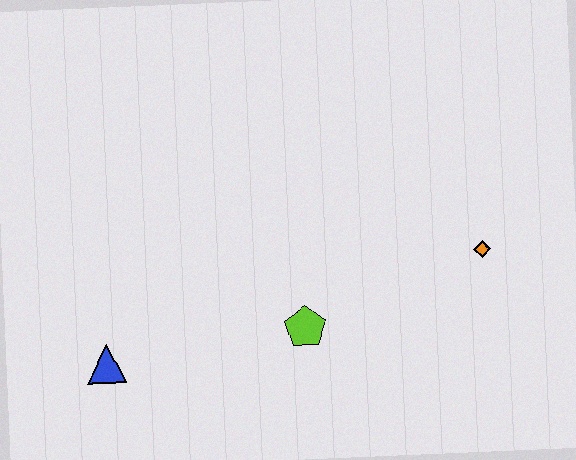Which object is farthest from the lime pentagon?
The blue triangle is farthest from the lime pentagon.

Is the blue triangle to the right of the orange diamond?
No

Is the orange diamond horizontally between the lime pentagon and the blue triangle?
No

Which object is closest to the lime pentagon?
The orange diamond is closest to the lime pentagon.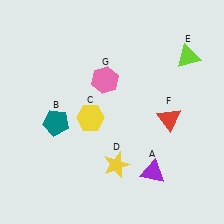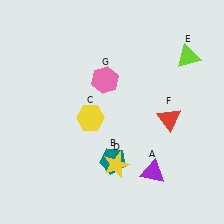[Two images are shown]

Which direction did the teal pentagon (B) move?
The teal pentagon (B) moved right.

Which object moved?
The teal pentagon (B) moved right.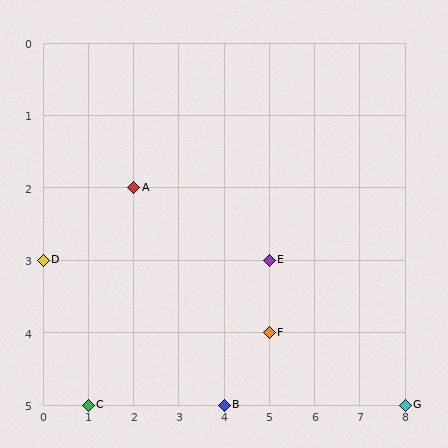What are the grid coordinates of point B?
Point B is at grid coordinates (4, 5).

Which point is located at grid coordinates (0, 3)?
Point D is at (0, 3).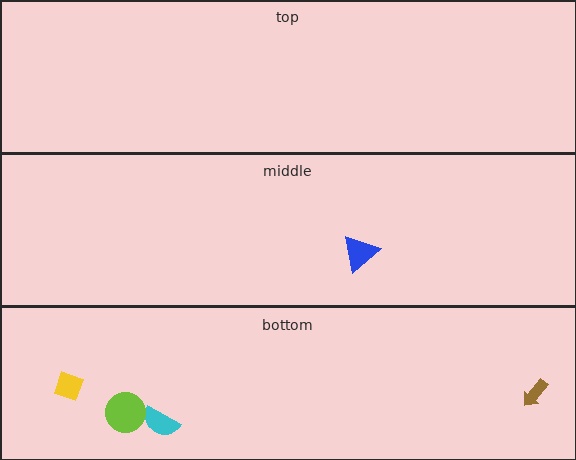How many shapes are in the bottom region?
4.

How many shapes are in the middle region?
1.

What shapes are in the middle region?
The blue triangle.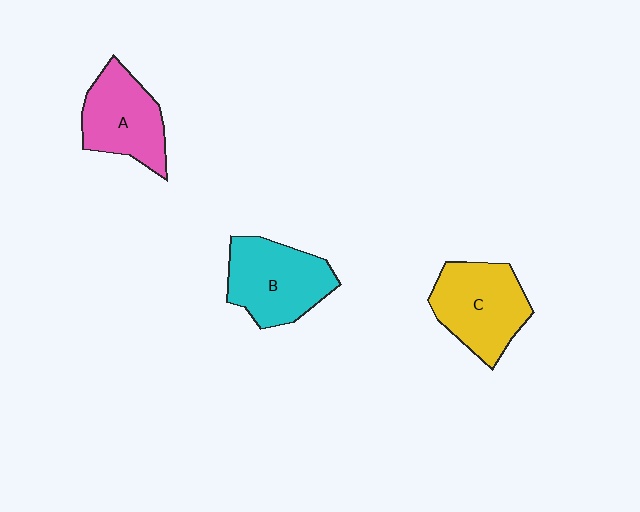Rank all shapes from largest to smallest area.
From largest to smallest: C (yellow), B (cyan), A (pink).